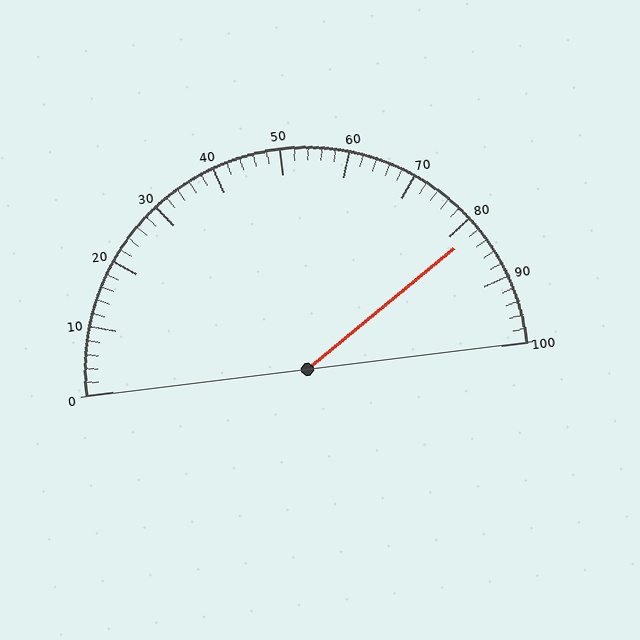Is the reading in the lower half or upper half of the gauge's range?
The reading is in the upper half of the range (0 to 100).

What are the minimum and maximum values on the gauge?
The gauge ranges from 0 to 100.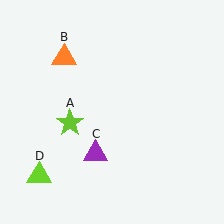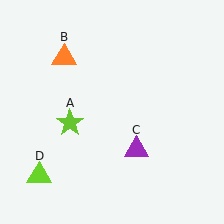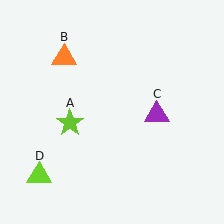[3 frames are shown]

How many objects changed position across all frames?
1 object changed position: purple triangle (object C).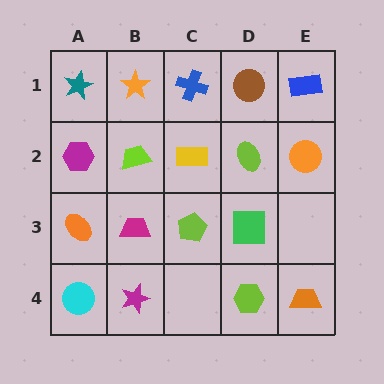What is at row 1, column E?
A blue rectangle.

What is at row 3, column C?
A lime pentagon.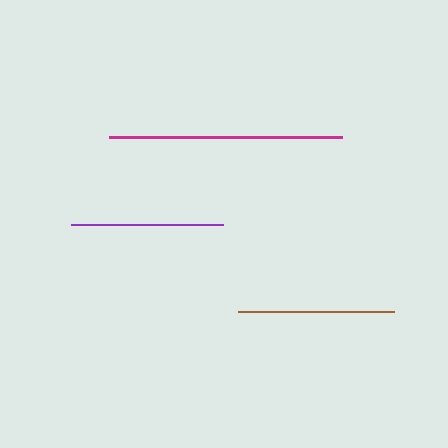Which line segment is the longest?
The magenta line is the longest at approximately 233 pixels.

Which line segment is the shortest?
The purple line is the shortest at approximately 151 pixels.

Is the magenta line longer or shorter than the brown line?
The magenta line is longer than the brown line.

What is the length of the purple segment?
The purple segment is approximately 151 pixels long.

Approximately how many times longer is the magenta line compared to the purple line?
The magenta line is approximately 1.5 times the length of the purple line.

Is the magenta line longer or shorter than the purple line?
The magenta line is longer than the purple line.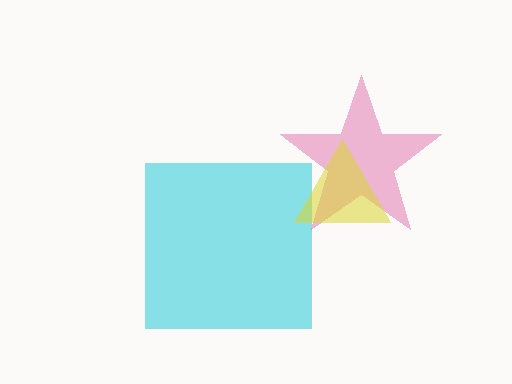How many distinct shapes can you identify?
There are 3 distinct shapes: a cyan square, a pink star, a yellow triangle.